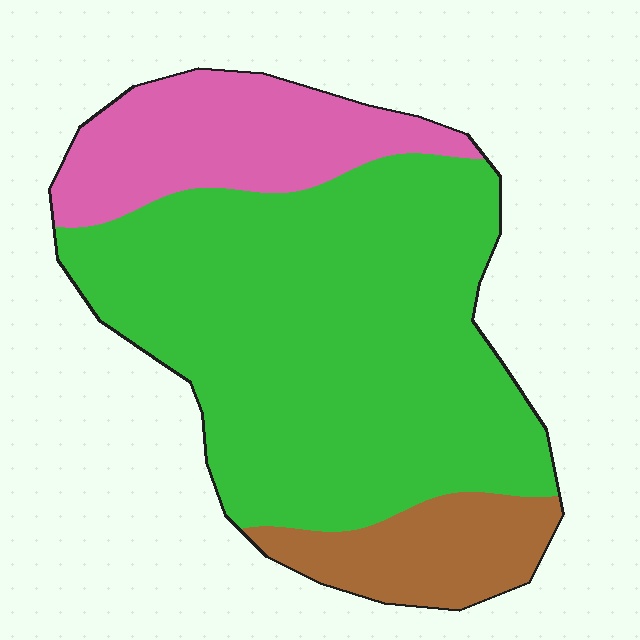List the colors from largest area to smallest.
From largest to smallest: green, pink, brown.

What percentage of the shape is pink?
Pink takes up about one fifth (1/5) of the shape.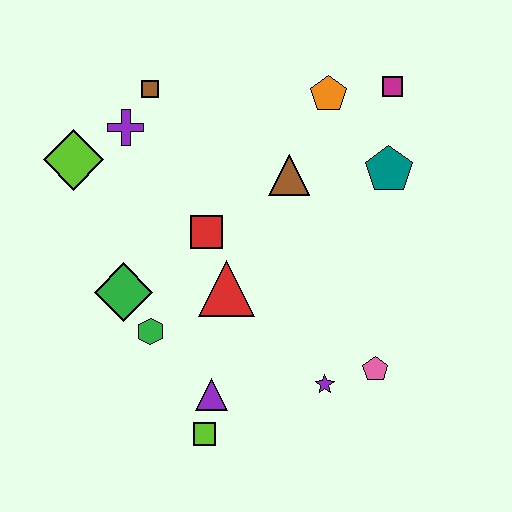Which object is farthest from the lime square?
The magenta square is farthest from the lime square.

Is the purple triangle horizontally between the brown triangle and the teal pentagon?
No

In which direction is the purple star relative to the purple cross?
The purple star is below the purple cross.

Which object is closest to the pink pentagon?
The purple star is closest to the pink pentagon.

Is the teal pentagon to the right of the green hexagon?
Yes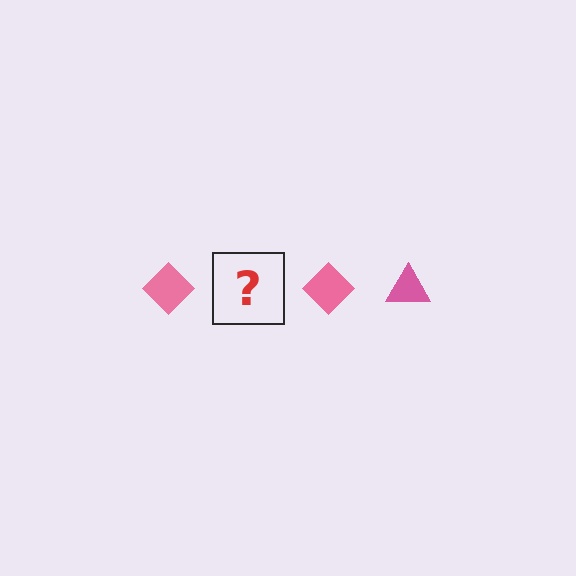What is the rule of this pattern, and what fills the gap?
The rule is that the pattern cycles through diamond, triangle shapes in pink. The gap should be filled with a pink triangle.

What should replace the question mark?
The question mark should be replaced with a pink triangle.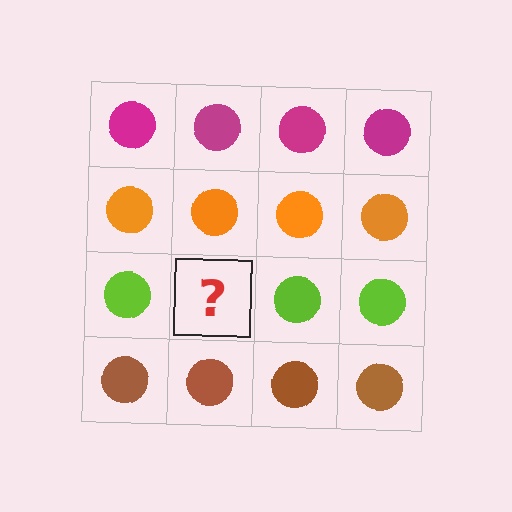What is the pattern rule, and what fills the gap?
The rule is that each row has a consistent color. The gap should be filled with a lime circle.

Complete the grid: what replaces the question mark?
The question mark should be replaced with a lime circle.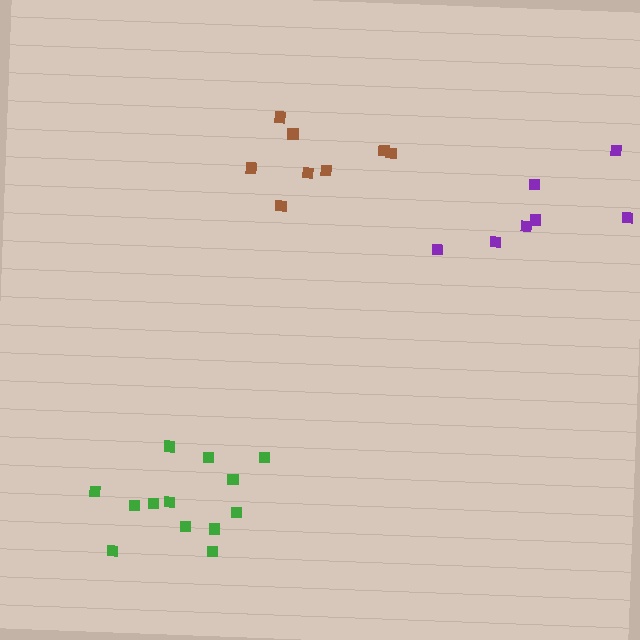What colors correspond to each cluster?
The clusters are colored: green, brown, purple.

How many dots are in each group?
Group 1: 13 dots, Group 2: 8 dots, Group 3: 7 dots (28 total).